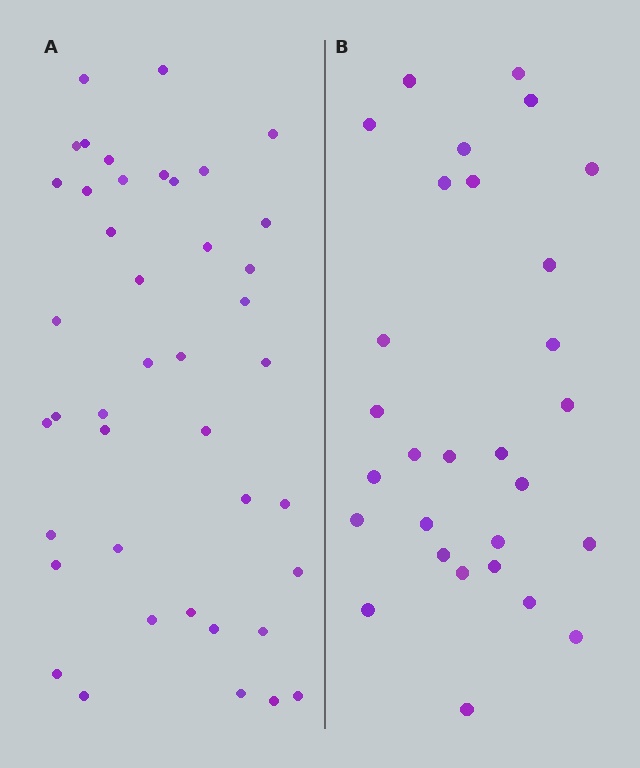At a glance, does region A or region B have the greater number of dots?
Region A (the left region) has more dots.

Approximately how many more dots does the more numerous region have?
Region A has approximately 15 more dots than region B.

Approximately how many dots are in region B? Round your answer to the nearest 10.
About 30 dots. (The exact count is 29, which rounds to 30.)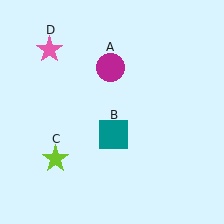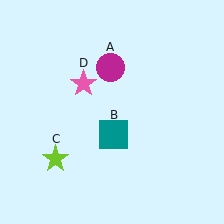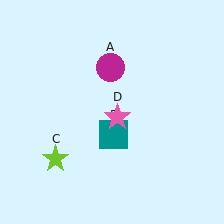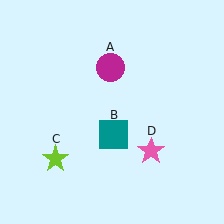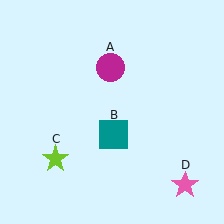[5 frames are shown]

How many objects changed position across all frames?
1 object changed position: pink star (object D).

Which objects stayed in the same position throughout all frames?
Magenta circle (object A) and teal square (object B) and lime star (object C) remained stationary.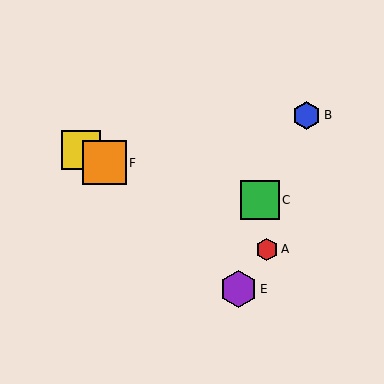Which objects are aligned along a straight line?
Objects A, D, F are aligned along a straight line.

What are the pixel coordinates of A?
Object A is at (267, 249).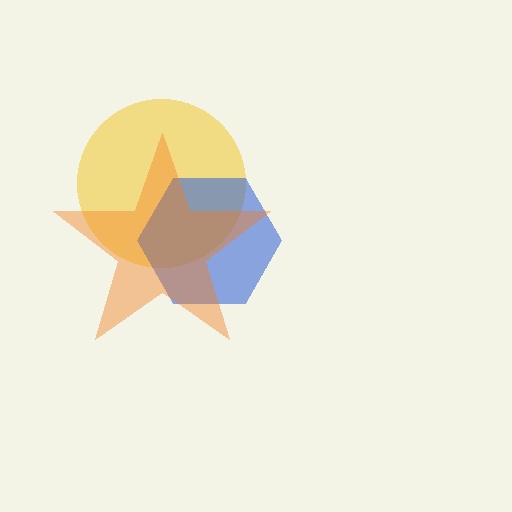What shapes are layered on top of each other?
The layered shapes are: a yellow circle, a blue hexagon, an orange star.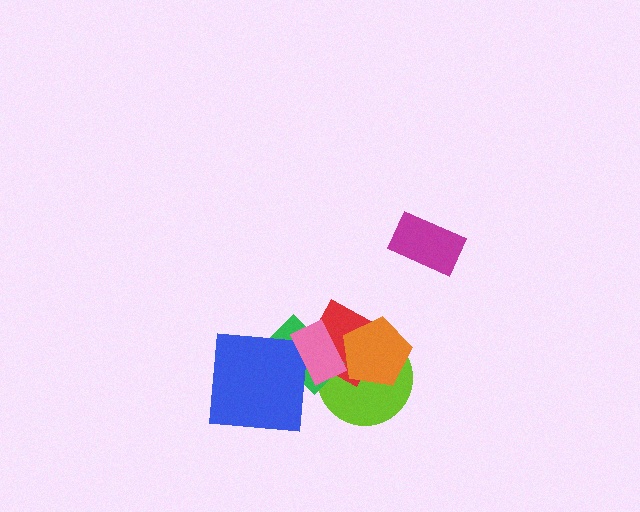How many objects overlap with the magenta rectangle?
0 objects overlap with the magenta rectangle.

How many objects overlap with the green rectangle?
4 objects overlap with the green rectangle.